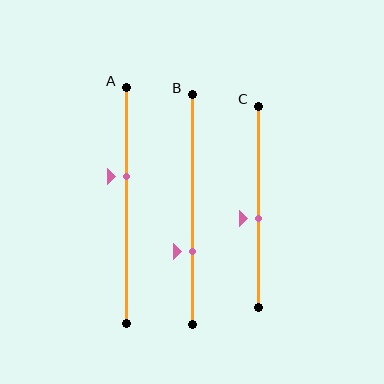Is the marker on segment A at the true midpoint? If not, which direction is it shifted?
No, the marker on segment A is shifted upward by about 12% of the segment length.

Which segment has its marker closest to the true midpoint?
Segment C has its marker closest to the true midpoint.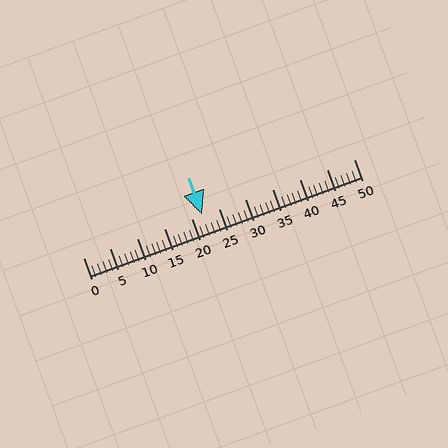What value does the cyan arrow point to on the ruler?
The cyan arrow points to approximately 22.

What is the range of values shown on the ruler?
The ruler shows values from 0 to 50.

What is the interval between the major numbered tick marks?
The major tick marks are spaced 5 units apart.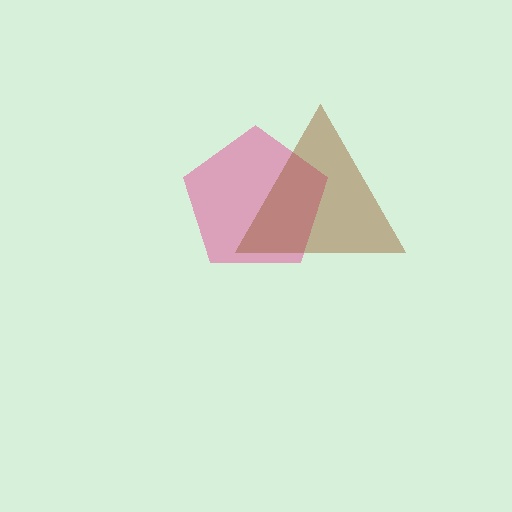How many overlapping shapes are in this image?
There are 2 overlapping shapes in the image.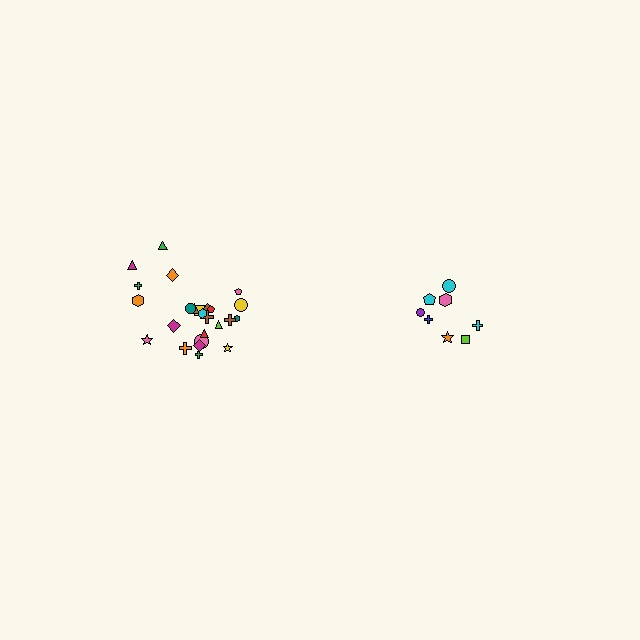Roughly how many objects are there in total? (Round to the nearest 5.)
Roughly 35 objects in total.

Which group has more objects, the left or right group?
The left group.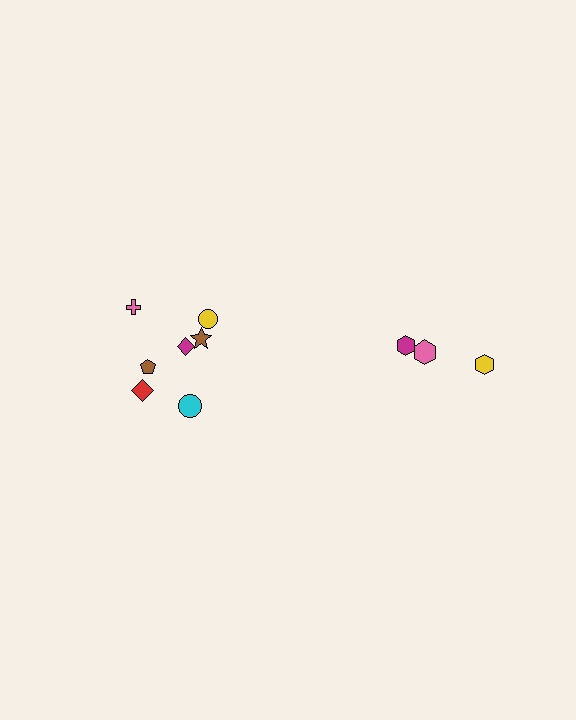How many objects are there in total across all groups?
There are 10 objects.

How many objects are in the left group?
There are 7 objects.